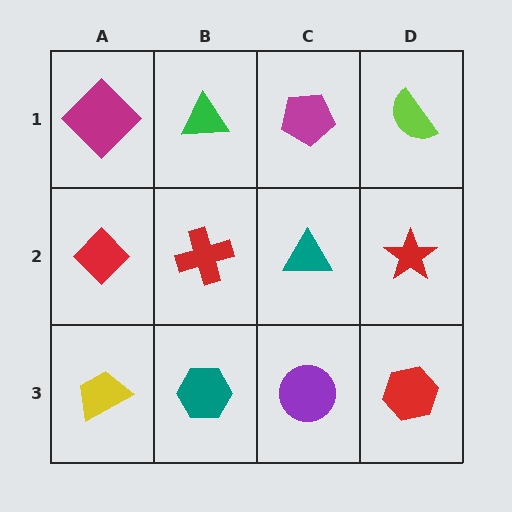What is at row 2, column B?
A red cross.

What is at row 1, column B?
A green triangle.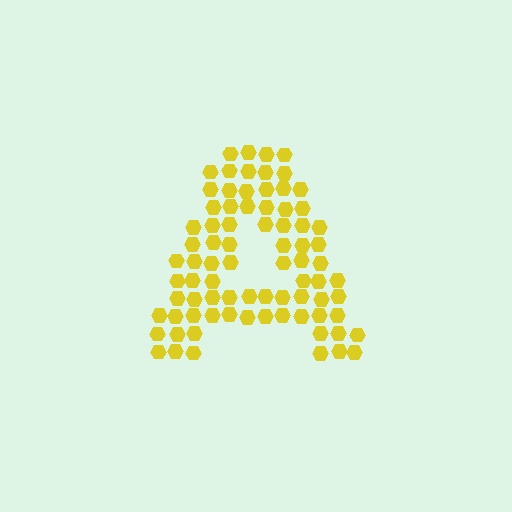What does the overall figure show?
The overall figure shows the letter A.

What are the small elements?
The small elements are hexagons.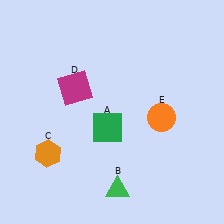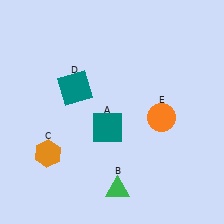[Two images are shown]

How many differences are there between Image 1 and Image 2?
There are 2 differences between the two images.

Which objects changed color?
A changed from green to teal. D changed from magenta to teal.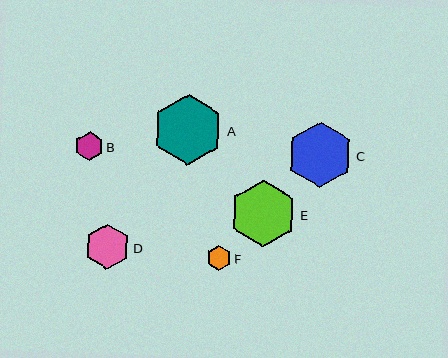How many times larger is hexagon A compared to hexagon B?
Hexagon A is approximately 2.5 times the size of hexagon B.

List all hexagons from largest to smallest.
From largest to smallest: A, E, C, D, B, F.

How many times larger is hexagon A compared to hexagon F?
Hexagon A is approximately 2.8 times the size of hexagon F.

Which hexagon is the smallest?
Hexagon F is the smallest with a size of approximately 25 pixels.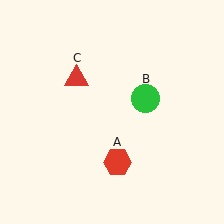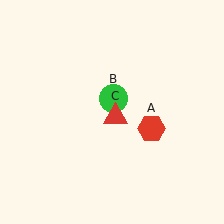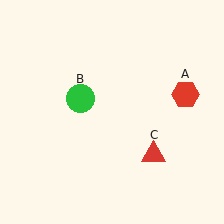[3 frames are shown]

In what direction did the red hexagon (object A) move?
The red hexagon (object A) moved up and to the right.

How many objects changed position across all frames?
3 objects changed position: red hexagon (object A), green circle (object B), red triangle (object C).